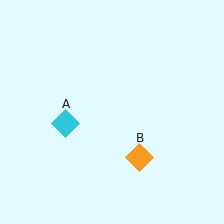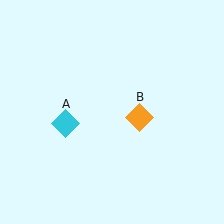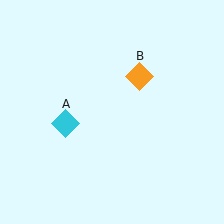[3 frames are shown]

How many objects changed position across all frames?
1 object changed position: orange diamond (object B).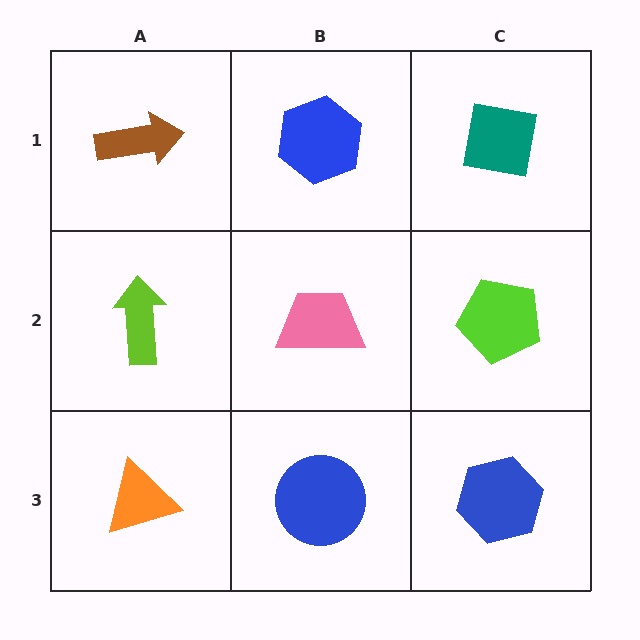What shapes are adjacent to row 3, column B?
A pink trapezoid (row 2, column B), an orange triangle (row 3, column A), a blue hexagon (row 3, column C).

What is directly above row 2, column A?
A brown arrow.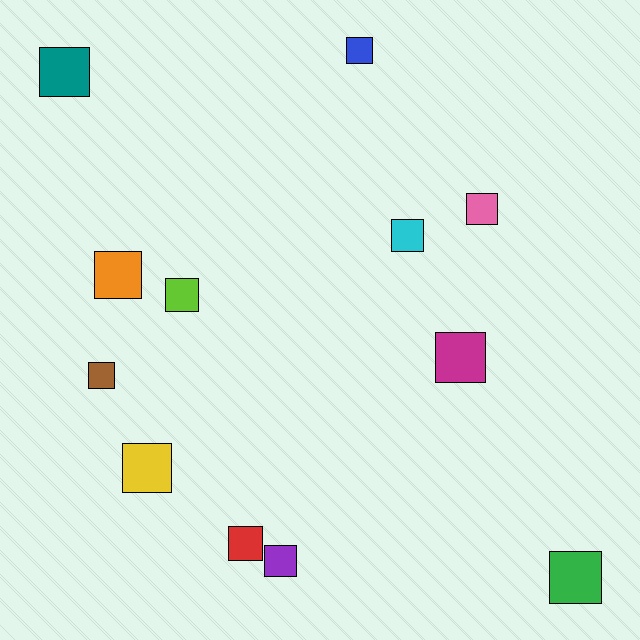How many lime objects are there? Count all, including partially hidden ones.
There is 1 lime object.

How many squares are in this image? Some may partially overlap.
There are 12 squares.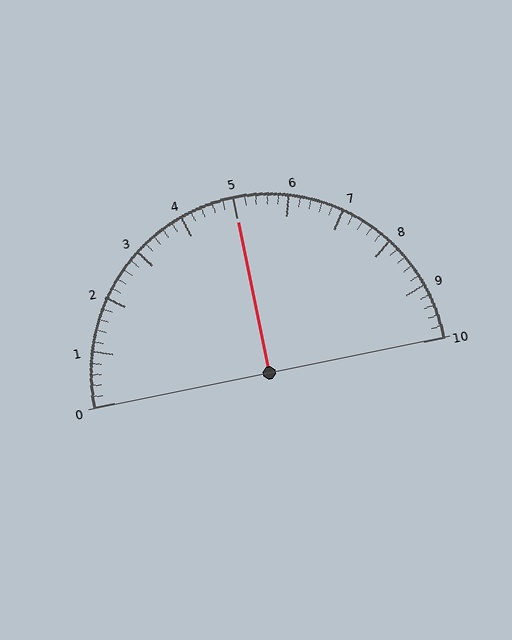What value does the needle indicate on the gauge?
The needle indicates approximately 5.0.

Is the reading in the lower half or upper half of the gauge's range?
The reading is in the upper half of the range (0 to 10).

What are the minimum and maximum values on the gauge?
The gauge ranges from 0 to 10.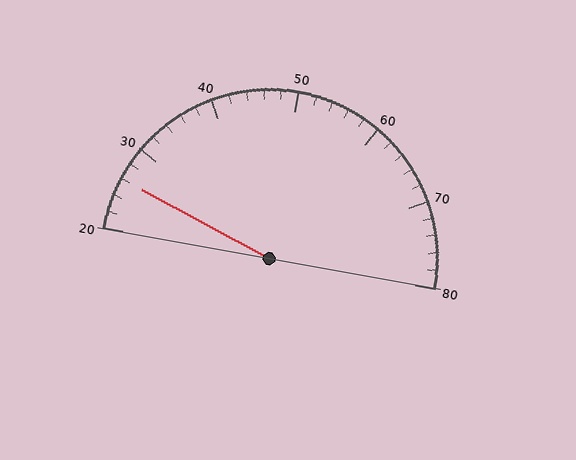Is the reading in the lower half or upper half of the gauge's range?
The reading is in the lower half of the range (20 to 80).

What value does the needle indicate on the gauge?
The needle indicates approximately 26.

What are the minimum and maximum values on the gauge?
The gauge ranges from 20 to 80.